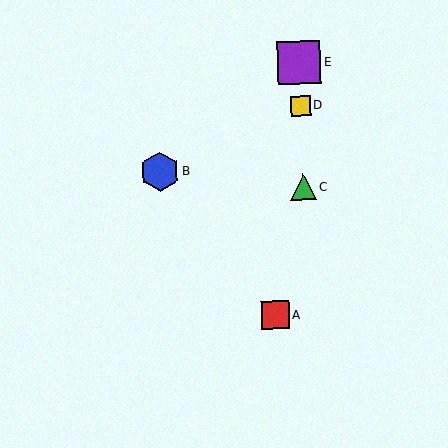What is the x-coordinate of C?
Object C is at x≈303.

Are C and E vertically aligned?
Yes, both are at x≈303.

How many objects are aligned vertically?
3 objects (C, D, E) are aligned vertically.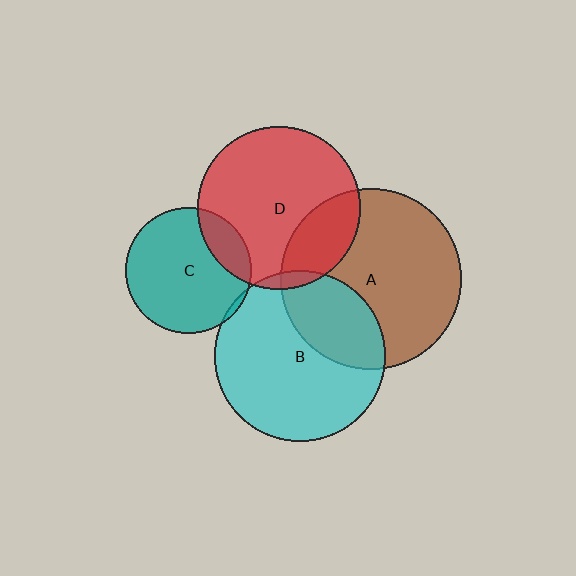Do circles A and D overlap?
Yes.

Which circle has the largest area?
Circle A (brown).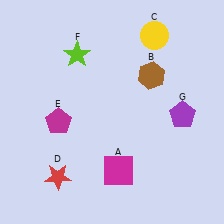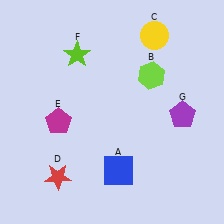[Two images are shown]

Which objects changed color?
A changed from magenta to blue. B changed from brown to lime.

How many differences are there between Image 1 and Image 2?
There are 2 differences between the two images.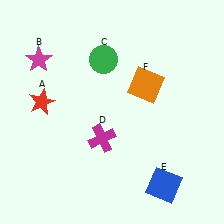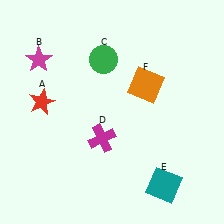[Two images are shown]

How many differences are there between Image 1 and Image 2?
There is 1 difference between the two images.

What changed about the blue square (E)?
In Image 1, E is blue. In Image 2, it changed to teal.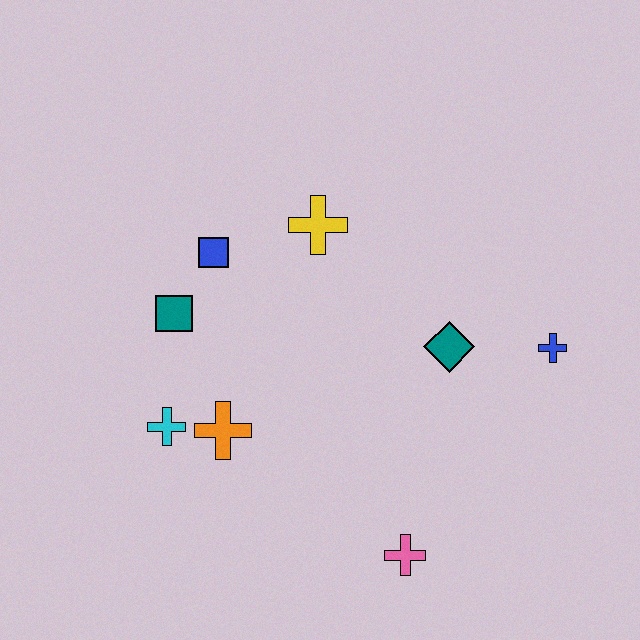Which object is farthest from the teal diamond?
The cyan cross is farthest from the teal diamond.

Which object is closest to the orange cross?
The cyan cross is closest to the orange cross.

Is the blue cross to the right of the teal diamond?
Yes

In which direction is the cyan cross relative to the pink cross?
The cyan cross is to the left of the pink cross.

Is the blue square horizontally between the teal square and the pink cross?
Yes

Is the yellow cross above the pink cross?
Yes